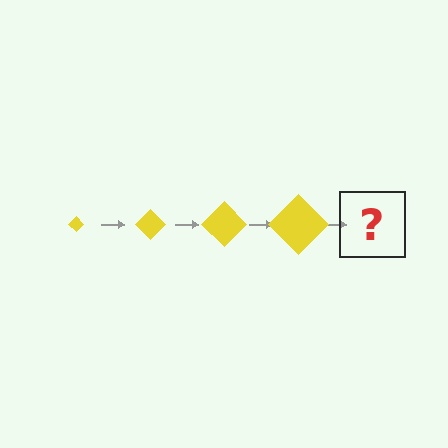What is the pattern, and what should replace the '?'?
The pattern is that the diamond gets progressively larger each step. The '?' should be a yellow diamond, larger than the previous one.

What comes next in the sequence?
The next element should be a yellow diamond, larger than the previous one.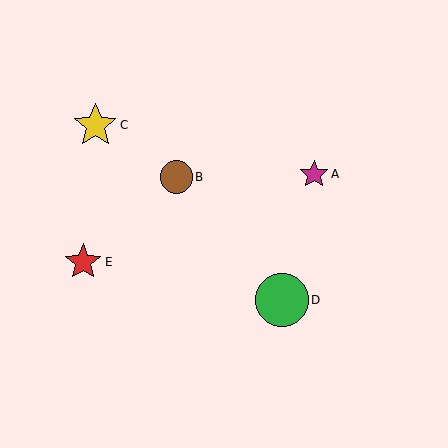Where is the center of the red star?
The center of the red star is at (83, 262).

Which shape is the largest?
The green circle (labeled D) is the largest.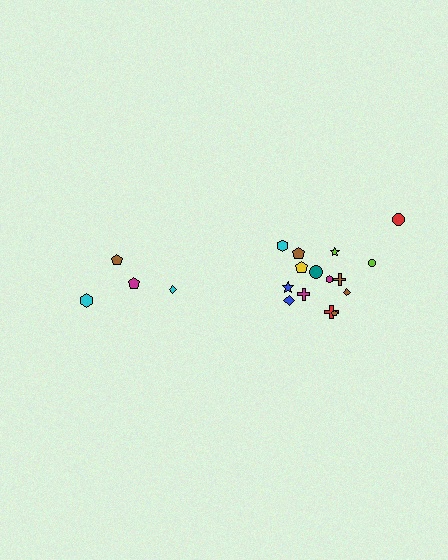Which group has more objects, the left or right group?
The right group.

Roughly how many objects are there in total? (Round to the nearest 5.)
Roughly 20 objects in total.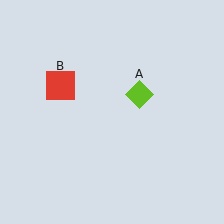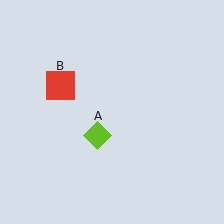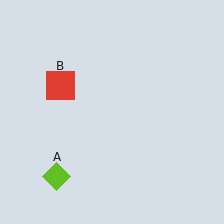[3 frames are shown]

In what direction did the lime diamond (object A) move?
The lime diamond (object A) moved down and to the left.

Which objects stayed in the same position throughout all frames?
Red square (object B) remained stationary.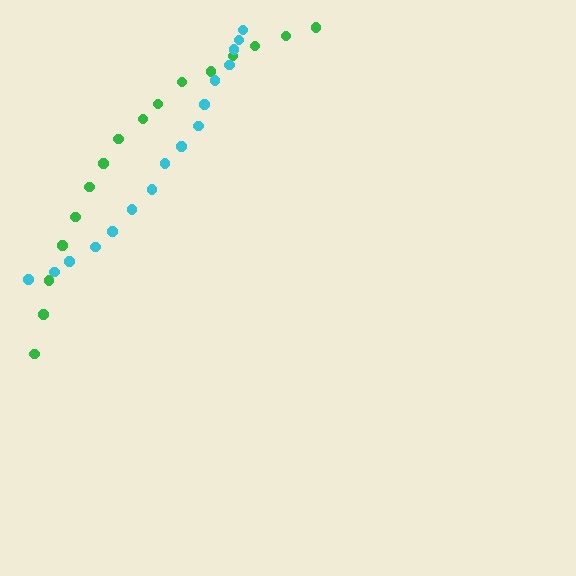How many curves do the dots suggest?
There are 2 distinct paths.